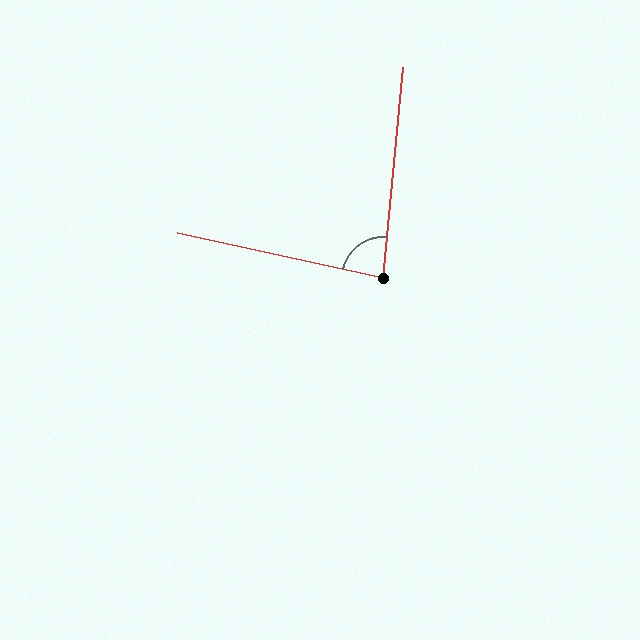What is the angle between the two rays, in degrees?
Approximately 83 degrees.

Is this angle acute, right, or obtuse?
It is acute.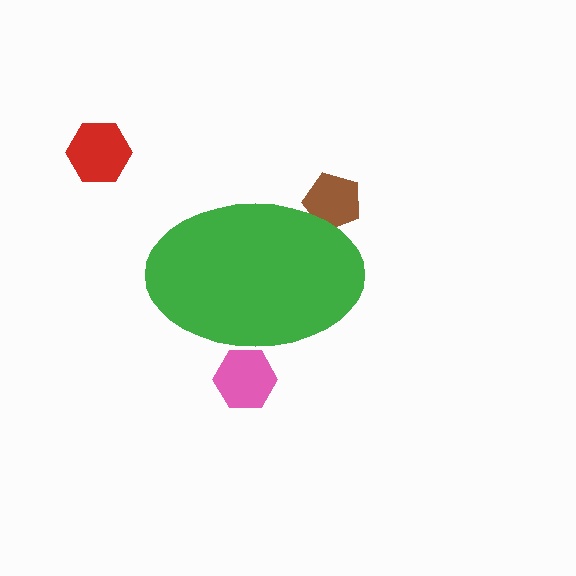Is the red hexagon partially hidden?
No, the red hexagon is fully visible.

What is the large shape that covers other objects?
A green ellipse.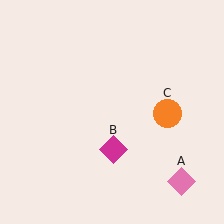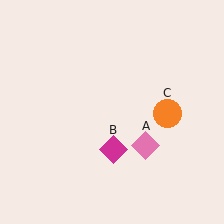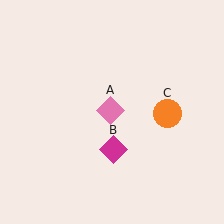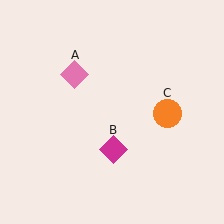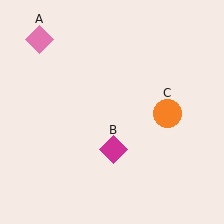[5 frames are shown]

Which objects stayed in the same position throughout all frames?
Magenta diamond (object B) and orange circle (object C) remained stationary.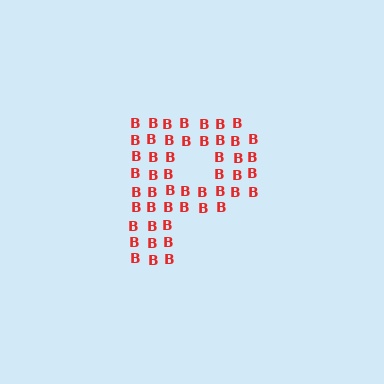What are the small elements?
The small elements are letter B's.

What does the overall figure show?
The overall figure shows the letter P.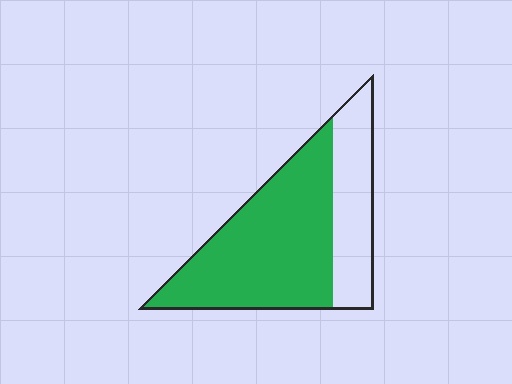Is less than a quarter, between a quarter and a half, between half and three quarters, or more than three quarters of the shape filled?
Between half and three quarters.